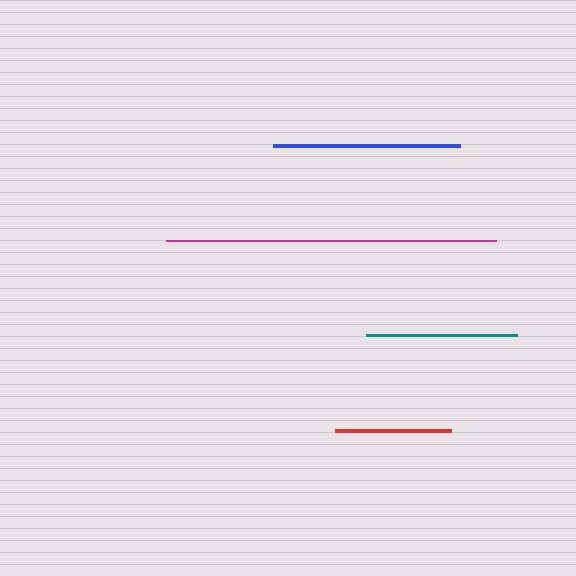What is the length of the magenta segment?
The magenta segment is approximately 330 pixels long.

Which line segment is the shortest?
The red line is the shortest at approximately 117 pixels.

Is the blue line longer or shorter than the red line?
The blue line is longer than the red line.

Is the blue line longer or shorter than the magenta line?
The magenta line is longer than the blue line.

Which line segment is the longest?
The magenta line is the longest at approximately 330 pixels.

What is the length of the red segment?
The red segment is approximately 117 pixels long.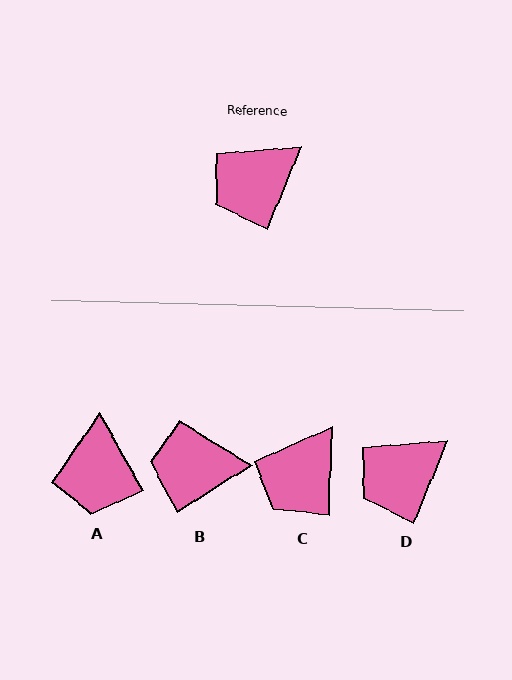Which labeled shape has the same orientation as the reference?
D.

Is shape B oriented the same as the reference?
No, it is off by about 36 degrees.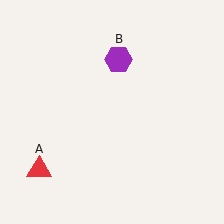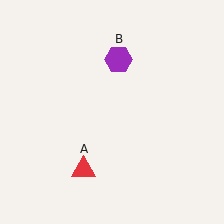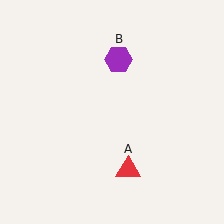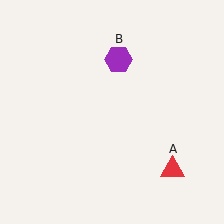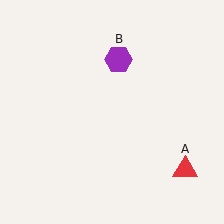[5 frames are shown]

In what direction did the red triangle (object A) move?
The red triangle (object A) moved right.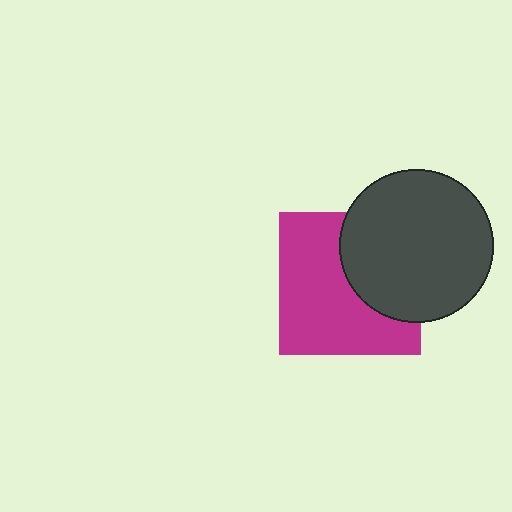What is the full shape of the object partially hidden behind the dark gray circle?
The partially hidden object is a magenta square.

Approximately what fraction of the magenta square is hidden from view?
Roughly 38% of the magenta square is hidden behind the dark gray circle.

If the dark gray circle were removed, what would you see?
You would see the complete magenta square.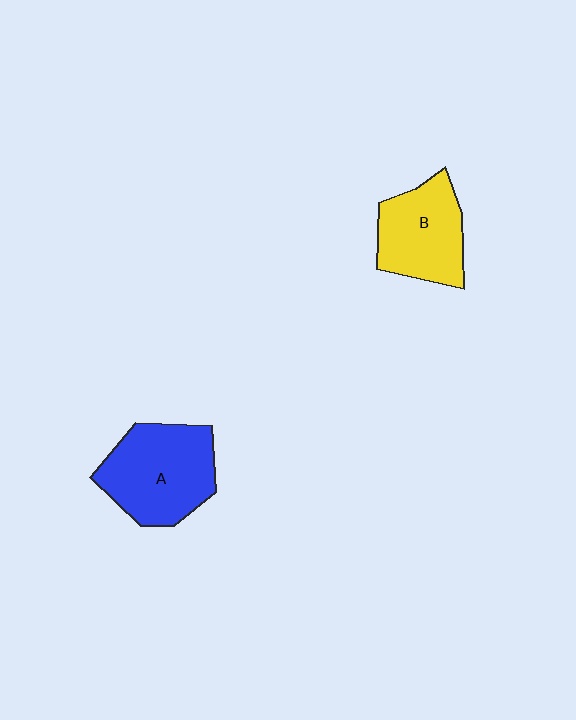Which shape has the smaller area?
Shape B (yellow).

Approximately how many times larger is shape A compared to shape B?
Approximately 1.2 times.